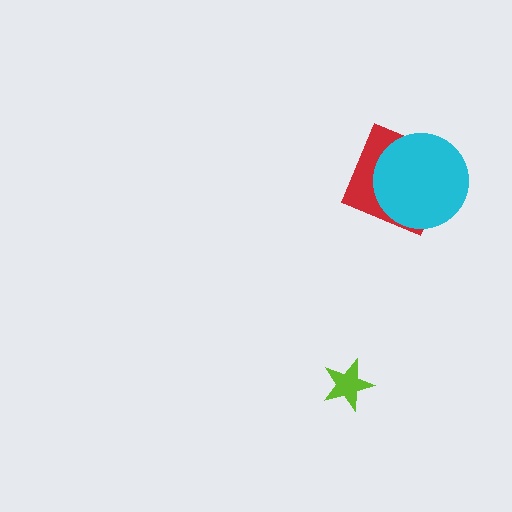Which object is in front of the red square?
The cyan circle is in front of the red square.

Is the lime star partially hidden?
No, no other shape covers it.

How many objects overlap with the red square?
1 object overlaps with the red square.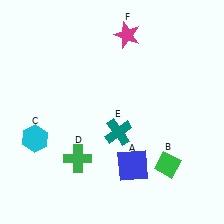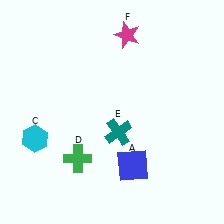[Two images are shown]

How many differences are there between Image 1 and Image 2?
There is 1 difference between the two images.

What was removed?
The green diamond (B) was removed in Image 2.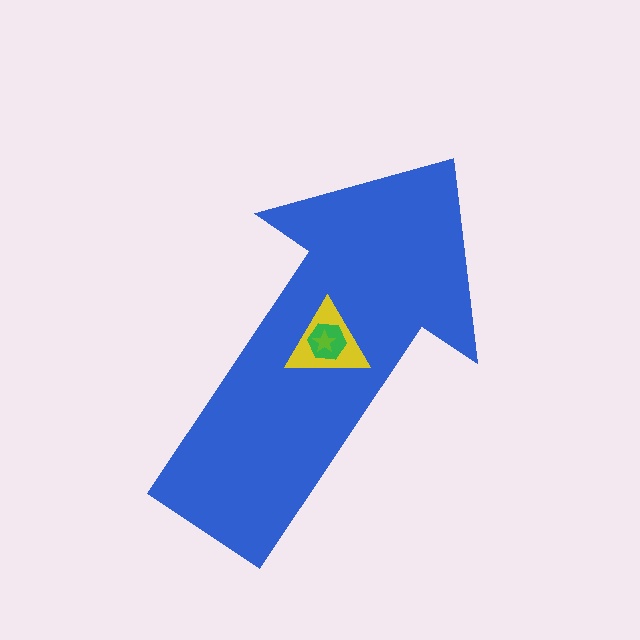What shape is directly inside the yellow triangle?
The green hexagon.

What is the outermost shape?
The blue arrow.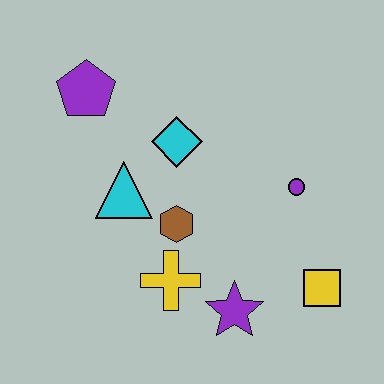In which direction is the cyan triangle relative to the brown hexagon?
The cyan triangle is to the left of the brown hexagon.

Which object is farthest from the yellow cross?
The purple pentagon is farthest from the yellow cross.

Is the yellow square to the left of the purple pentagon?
No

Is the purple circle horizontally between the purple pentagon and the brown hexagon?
No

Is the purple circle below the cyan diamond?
Yes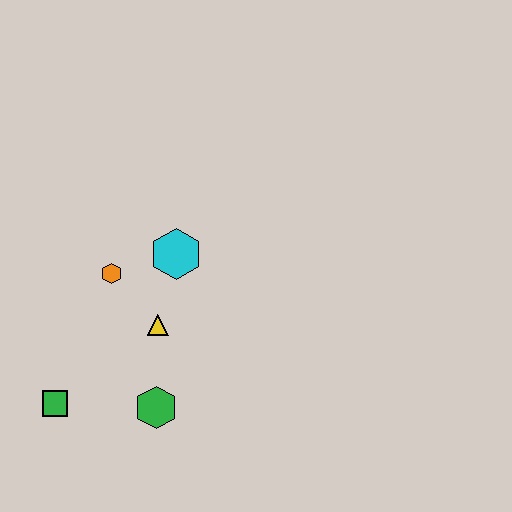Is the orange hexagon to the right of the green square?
Yes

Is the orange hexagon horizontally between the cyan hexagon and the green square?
Yes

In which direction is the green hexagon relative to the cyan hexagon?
The green hexagon is below the cyan hexagon.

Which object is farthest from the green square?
The cyan hexagon is farthest from the green square.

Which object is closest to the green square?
The green hexagon is closest to the green square.